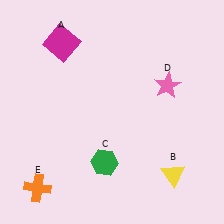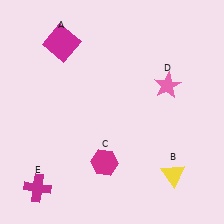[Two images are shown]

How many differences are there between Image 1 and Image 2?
There are 2 differences between the two images.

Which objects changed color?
C changed from green to magenta. E changed from orange to magenta.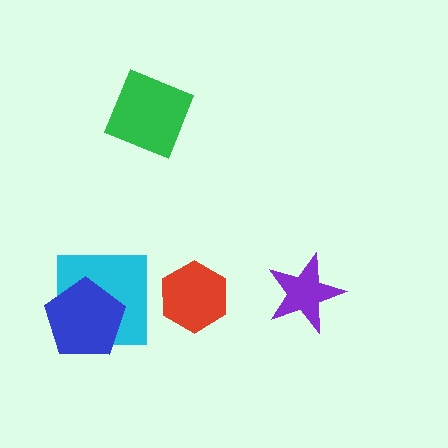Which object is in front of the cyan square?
The blue pentagon is in front of the cyan square.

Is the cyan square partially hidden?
Yes, it is partially covered by another shape.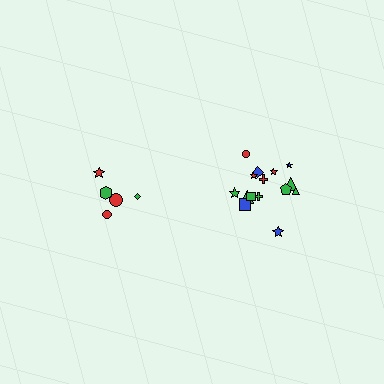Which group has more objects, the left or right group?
The right group.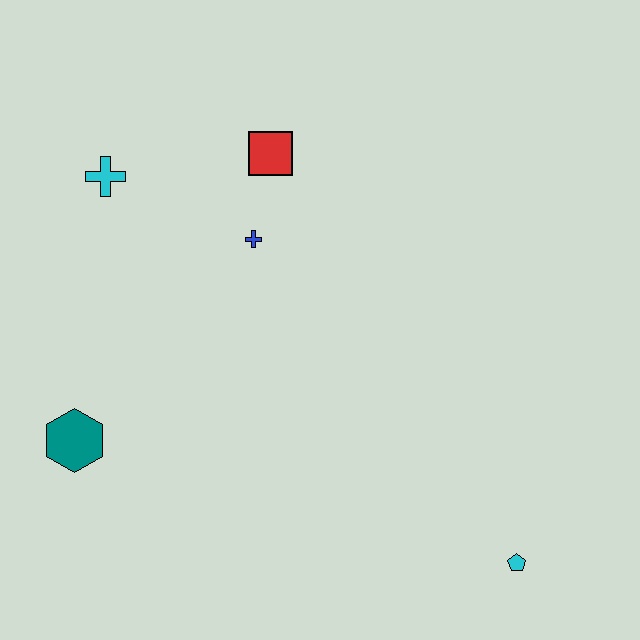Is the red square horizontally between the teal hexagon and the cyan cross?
No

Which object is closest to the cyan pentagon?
The blue cross is closest to the cyan pentagon.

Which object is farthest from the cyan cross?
The cyan pentagon is farthest from the cyan cross.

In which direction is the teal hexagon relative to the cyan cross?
The teal hexagon is below the cyan cross.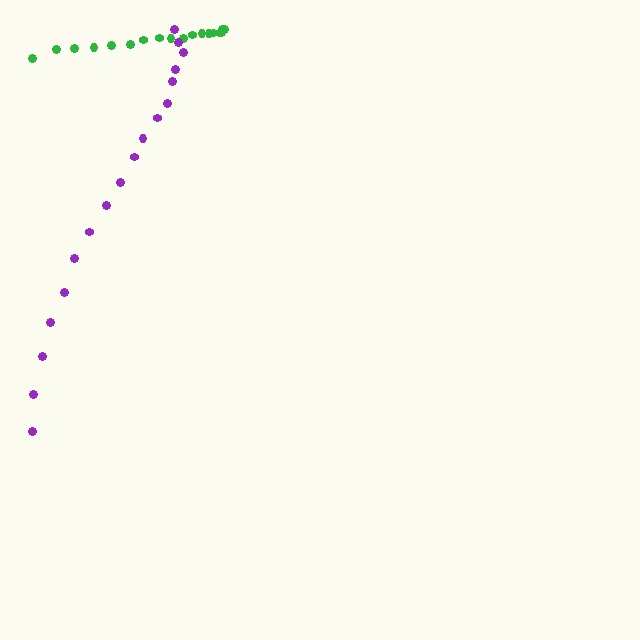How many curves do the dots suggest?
There are 2 distinct paths.